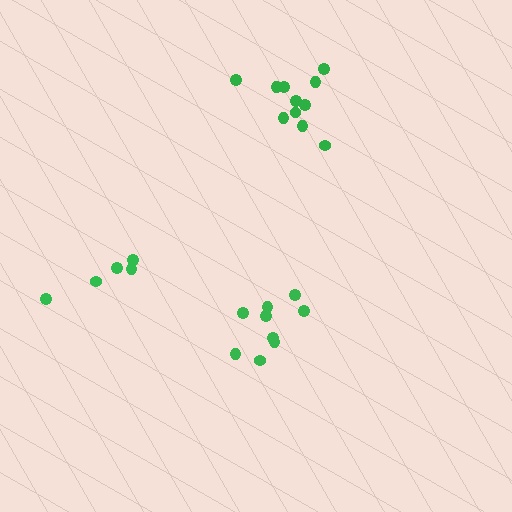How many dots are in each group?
Group 1: 5 dots, Group 2: 9 dots, Group 3: 11 dots (25 total).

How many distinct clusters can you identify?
There are 3 distinct clusters.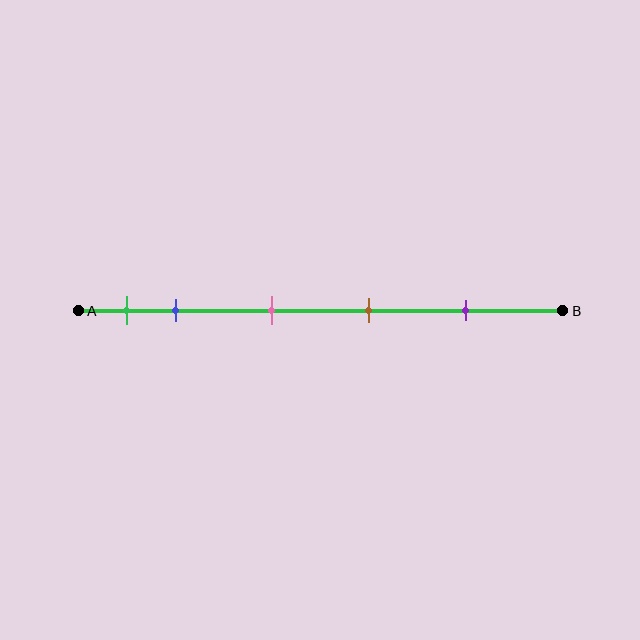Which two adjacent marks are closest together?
The green and blue marks are the closest adjacent pair.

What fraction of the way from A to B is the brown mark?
The brown mark is approximately 60% (0.6) of the way from A to B.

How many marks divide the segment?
There are 5 marks dividing the segment.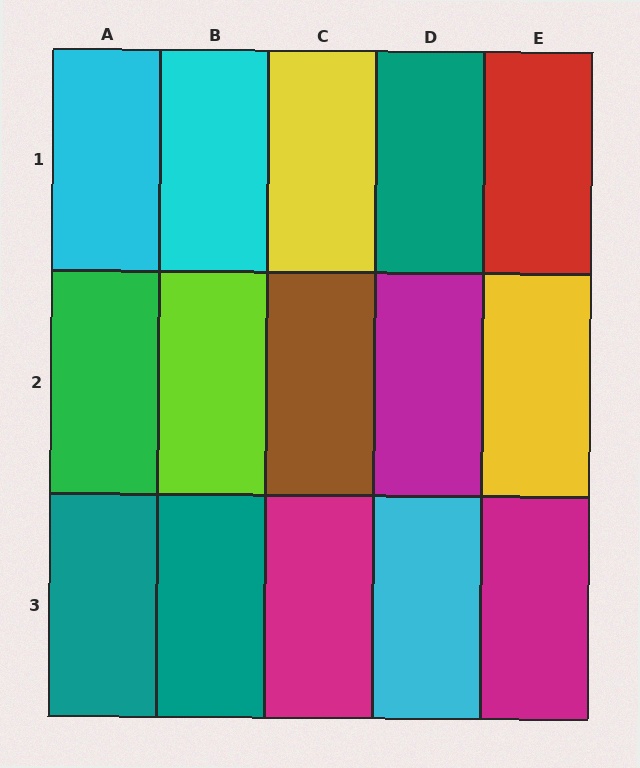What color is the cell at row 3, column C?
Magenta.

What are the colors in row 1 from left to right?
Cyan, cyan, yellow, teal, red.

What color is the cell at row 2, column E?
Yellow.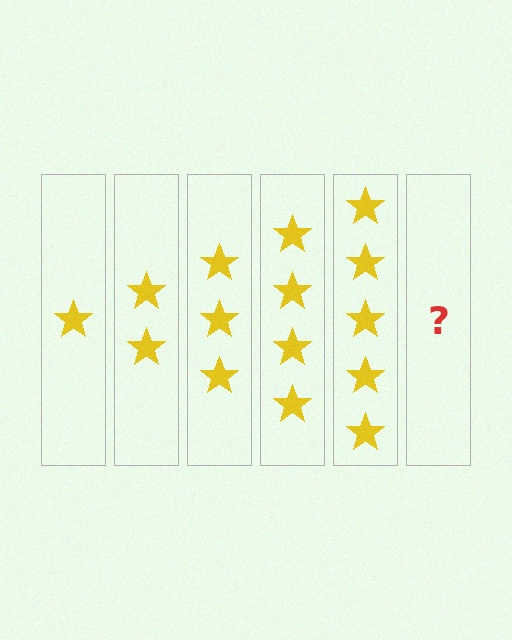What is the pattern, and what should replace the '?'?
The pattern is that each step adds one more star. The '?' should be 6 stars.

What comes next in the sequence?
The next element should be 6 stars.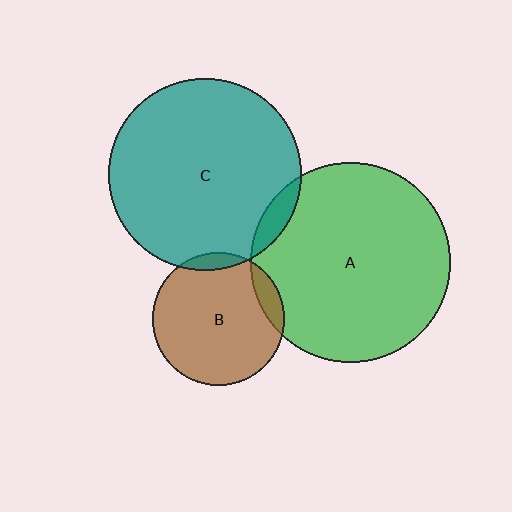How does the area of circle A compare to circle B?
Approximately 2.3 times.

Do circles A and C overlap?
Yes.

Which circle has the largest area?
Circle A (green).